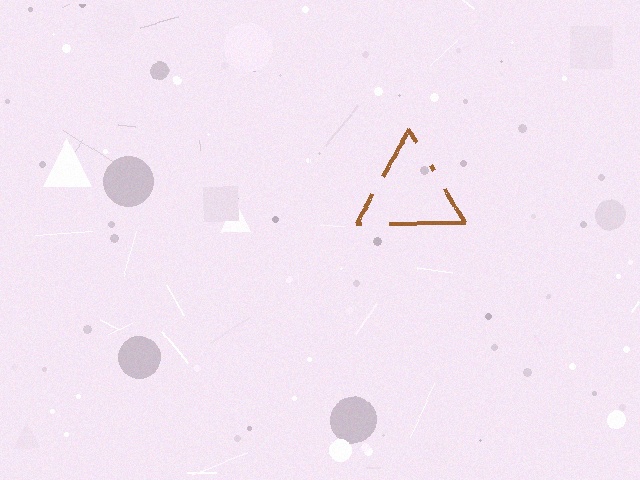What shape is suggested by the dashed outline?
The dashed outline suggests a triangle.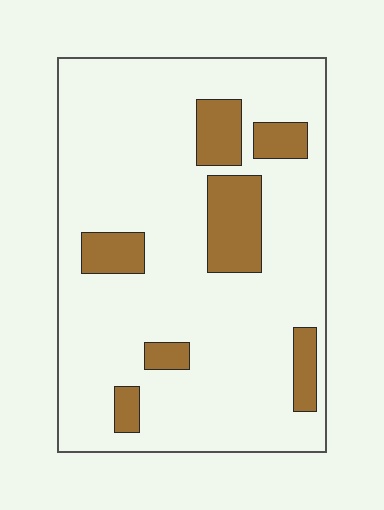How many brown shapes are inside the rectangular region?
7.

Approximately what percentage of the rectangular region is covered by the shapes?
Approximately 15%.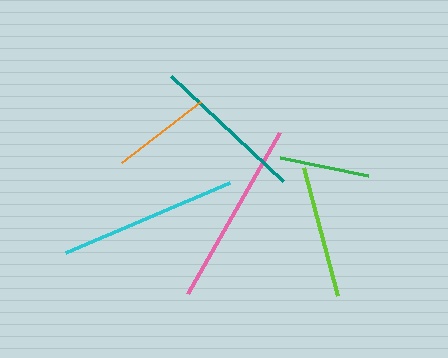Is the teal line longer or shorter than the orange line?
The teal line is longer than the orange line.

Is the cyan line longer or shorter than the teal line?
The cyan line is longer than the teal line.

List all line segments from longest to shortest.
From longest to shortest: pink, cyan, teal, lime, orange, green.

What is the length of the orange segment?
The orange segment is approximately 100 pixels long.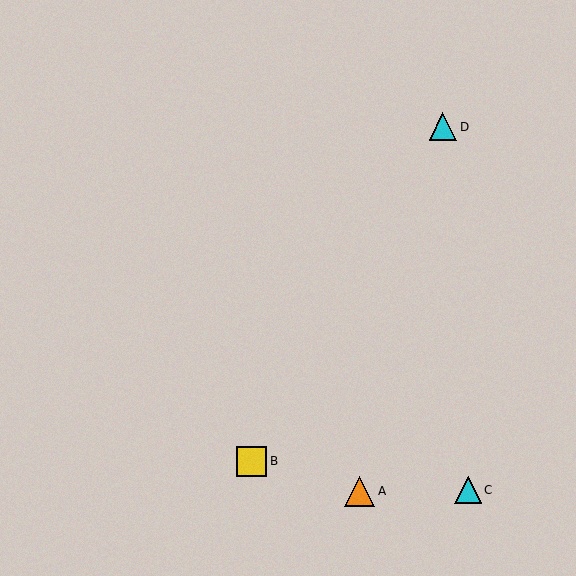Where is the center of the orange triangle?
The center of the orange triangle is at (360, 491).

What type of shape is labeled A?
Shape A is an orange triangle.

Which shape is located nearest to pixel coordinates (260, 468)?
The yellow square (labeled B) at (252, 461) is nearest to that location.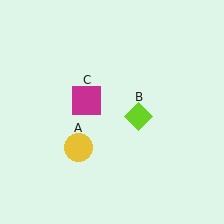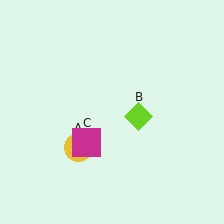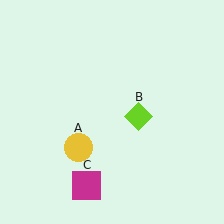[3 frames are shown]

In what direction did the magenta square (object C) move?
The magenta square (object C) moved down.